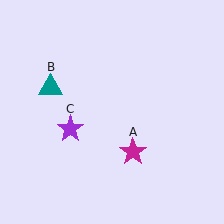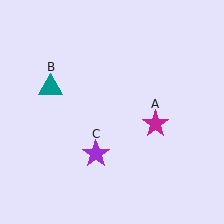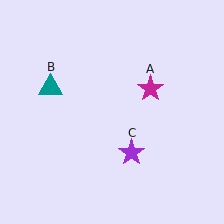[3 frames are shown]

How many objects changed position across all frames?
2 objects changed position: magenta star (object A), purple star (object C).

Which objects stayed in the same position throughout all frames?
Teal triangle (object B) remained stationary.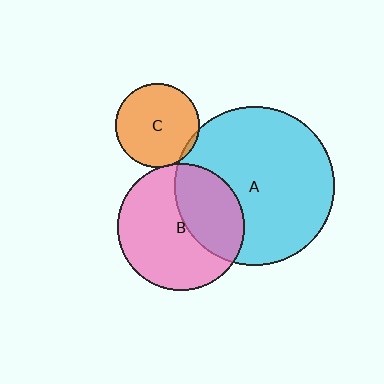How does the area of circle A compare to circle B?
Approximately 1.6 times.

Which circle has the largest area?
Circle A (cyan).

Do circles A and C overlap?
Yes.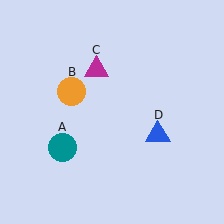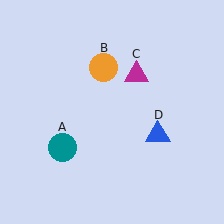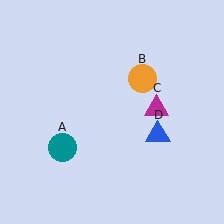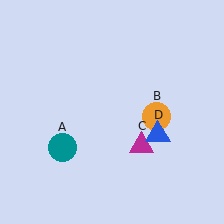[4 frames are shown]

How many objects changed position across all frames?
2 objects changed position: orange circle (object B), magenta triangle (object C).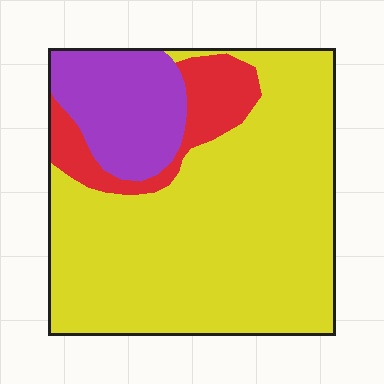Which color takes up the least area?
Red, at roughly 10%.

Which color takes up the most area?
Yellow, at roughly 70%.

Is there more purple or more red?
Purple.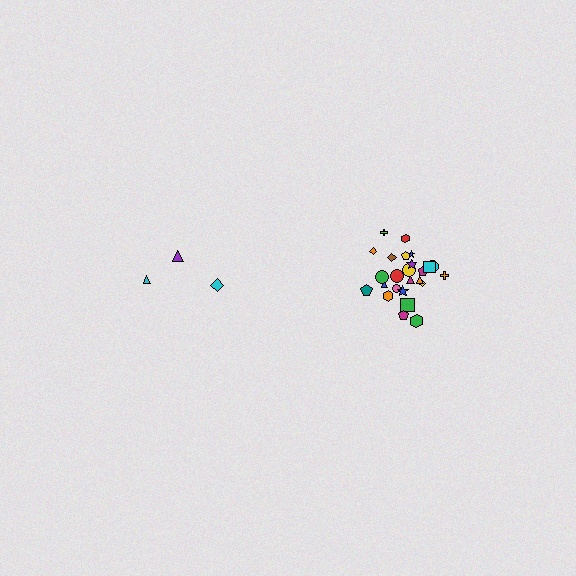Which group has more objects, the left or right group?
The right group.